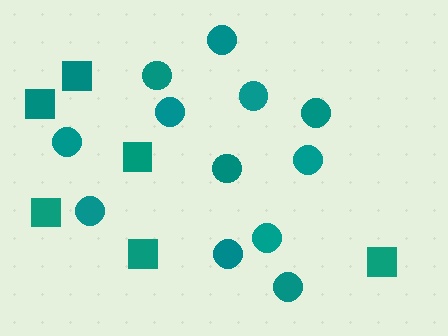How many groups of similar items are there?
There are 2 groups: one group of circles (12) and one group of squares (6).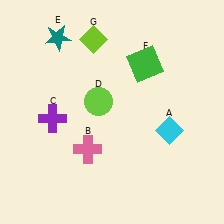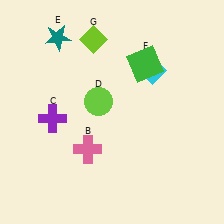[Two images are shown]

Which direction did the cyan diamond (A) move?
The cyan diamond (A) moved up.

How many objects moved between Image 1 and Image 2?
1 object moved between the two images.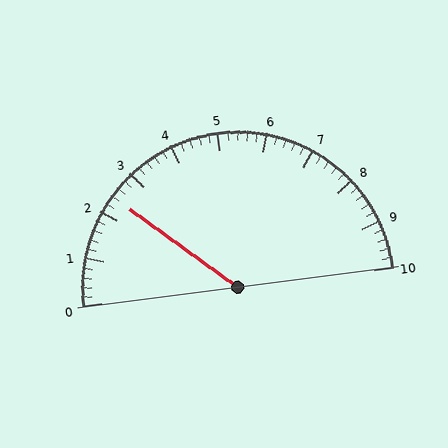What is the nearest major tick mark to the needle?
The nearest major tick mark is 2.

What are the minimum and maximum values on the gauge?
The gauge ranges from 0 to 10.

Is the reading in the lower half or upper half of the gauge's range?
The reading is in the lower half of the range (0 to 10).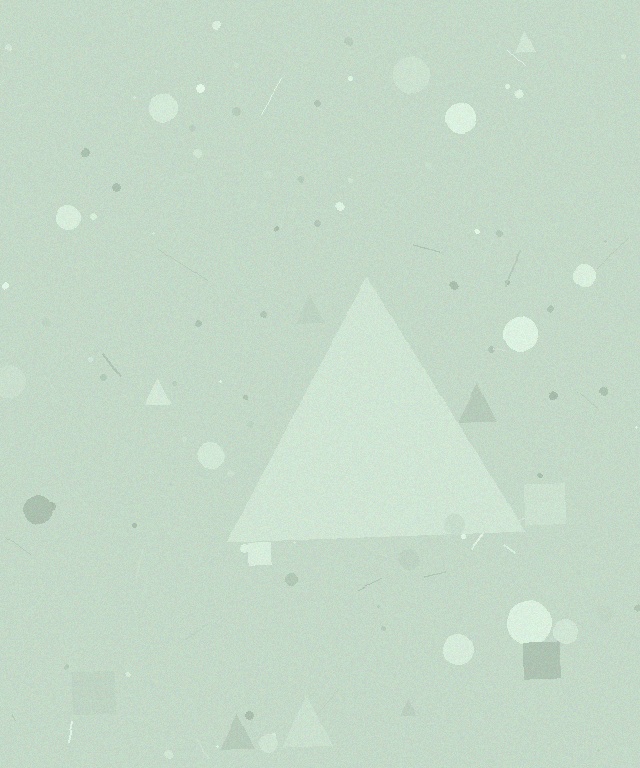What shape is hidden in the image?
A triangle is hidden in the image.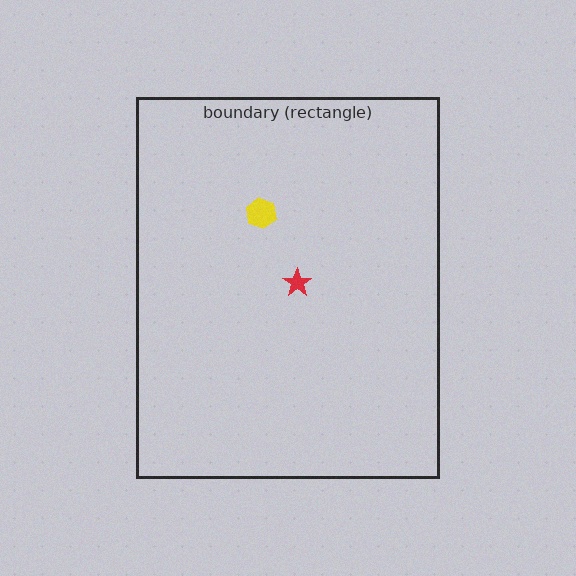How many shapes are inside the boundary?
2 inside, 0 outside.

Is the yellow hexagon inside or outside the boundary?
Inside.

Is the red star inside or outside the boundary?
Inside.